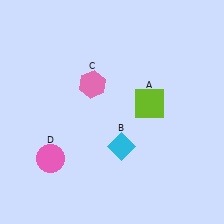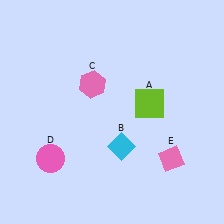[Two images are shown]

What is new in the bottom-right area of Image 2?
A pink diamond (E) was added in the bottom-right area of Image 2.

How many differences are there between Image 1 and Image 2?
There is 1 difference between the two images.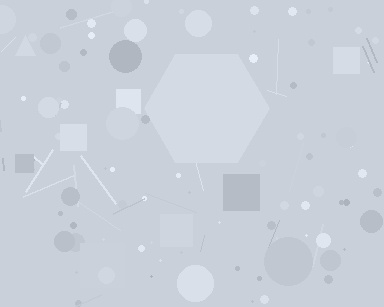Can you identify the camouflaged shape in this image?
The camouflaged shape is a hexagon.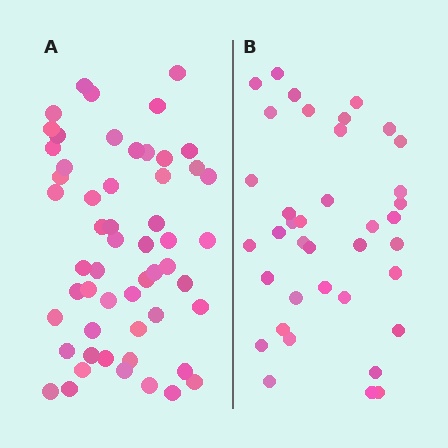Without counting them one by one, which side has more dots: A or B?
Region A (the left region) has more dots.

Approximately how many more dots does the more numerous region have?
Region A has approximately 15 more dots than region B.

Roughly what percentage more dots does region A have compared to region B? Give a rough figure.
About 45% more.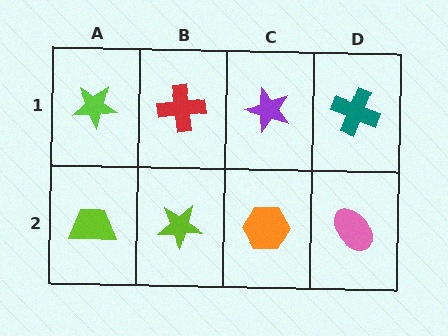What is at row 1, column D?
A teal cross.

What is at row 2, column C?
An orange hexagon.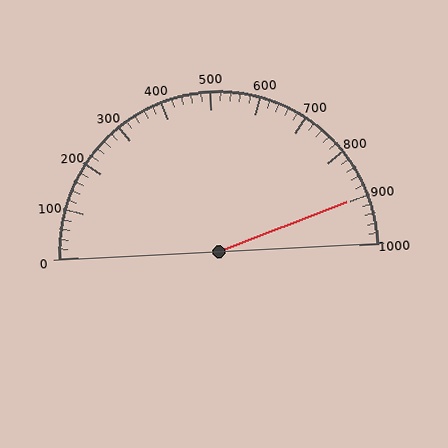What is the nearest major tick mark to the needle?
The nearest major tick mark is 900.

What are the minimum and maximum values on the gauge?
The gauge ranges from 0 to 1000.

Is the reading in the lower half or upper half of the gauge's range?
The reading is in the upper half of the range (0 to 1000).